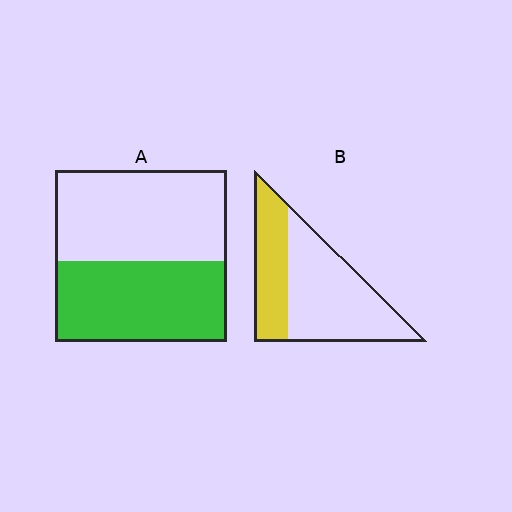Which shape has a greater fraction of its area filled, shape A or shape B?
Shape A.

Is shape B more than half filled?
No.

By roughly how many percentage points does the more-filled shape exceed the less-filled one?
By roughly 10 percentage points (A over B).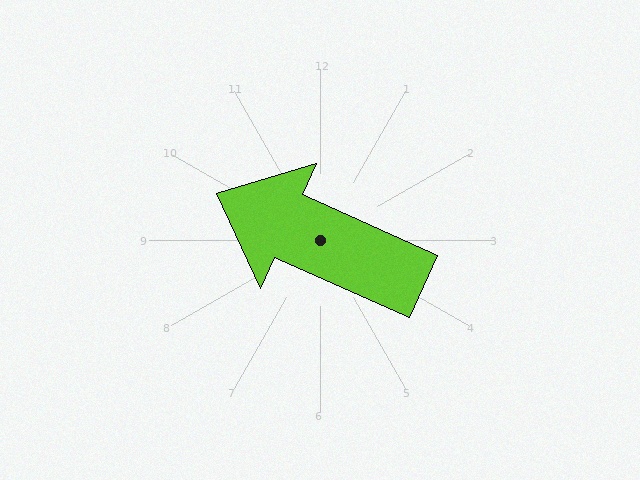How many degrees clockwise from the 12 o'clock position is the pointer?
Approximately 294 degrees.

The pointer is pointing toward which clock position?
Roughly 10 o'clock.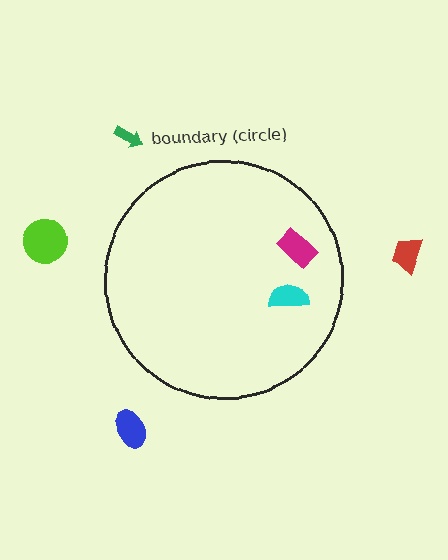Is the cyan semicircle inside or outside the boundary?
Inside.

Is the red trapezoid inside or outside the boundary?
Outside.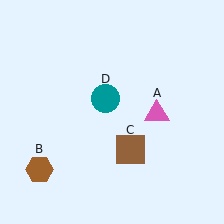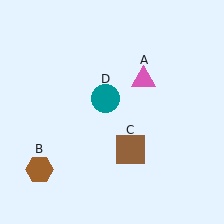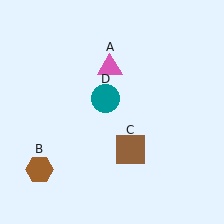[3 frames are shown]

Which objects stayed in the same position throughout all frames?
Brown hexagon (object B) and brown square (object C) and teal circle (object D) remained stationary.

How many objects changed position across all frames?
1 object changed position: pink triangle (object A).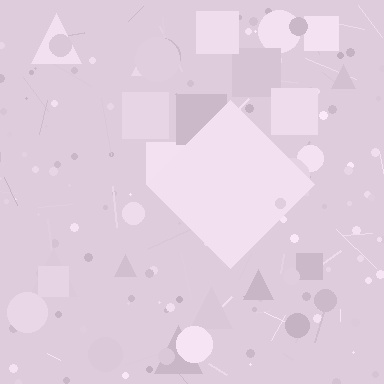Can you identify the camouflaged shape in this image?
The camouflaged shape is a diamond.